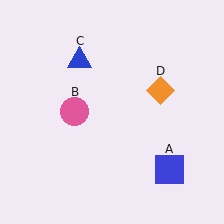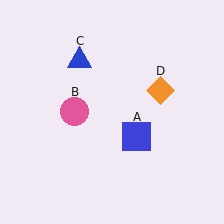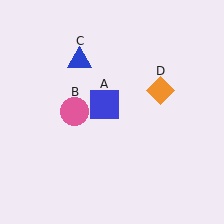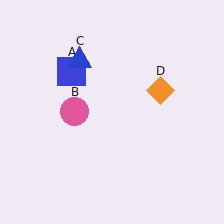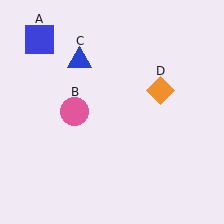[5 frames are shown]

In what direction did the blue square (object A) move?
The blue square (object A) moved up and to the left.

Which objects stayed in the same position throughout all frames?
Pink circle (object B) and blue triangle (object C) and orange diamond (object D) remained stationary.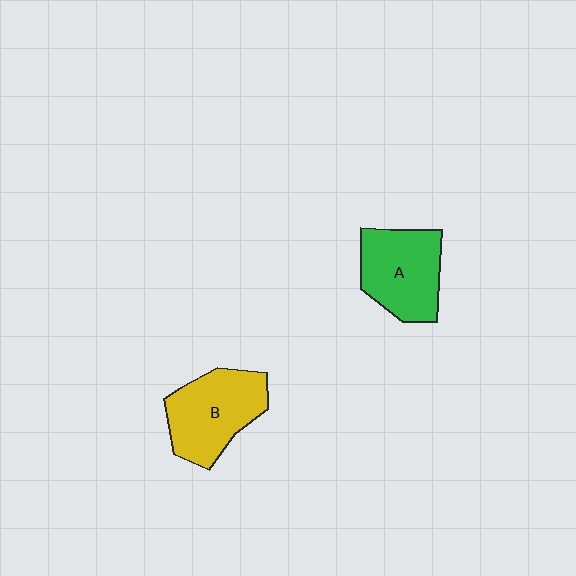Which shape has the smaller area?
Shape A (green).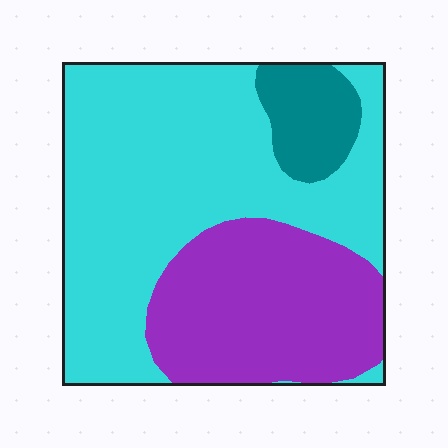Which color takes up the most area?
Cyan, at roughly 60%.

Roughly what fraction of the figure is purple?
Purple covers 32% of the figure.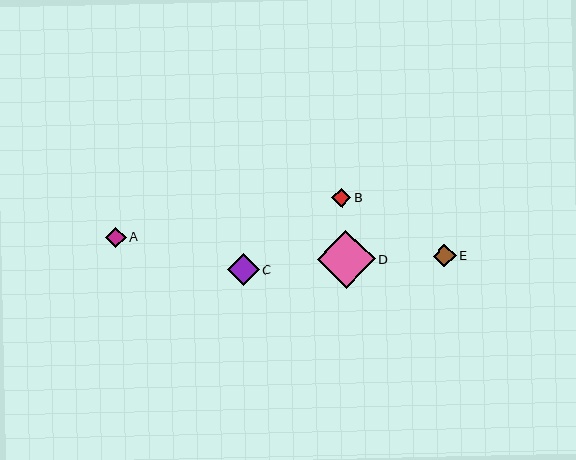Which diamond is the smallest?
Diamond B is the smallest with a size of approximately 19 pixels.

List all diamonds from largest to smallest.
From largest to smallest: D, C, E, A, B.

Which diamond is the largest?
Diamond D is the largest with a size of approximately 58 pixels.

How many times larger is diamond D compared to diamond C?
Diamond D is approximately 1.8 times the size of diamond C.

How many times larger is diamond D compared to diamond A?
Diamond D is approximately 2.8 times the size of diamond A.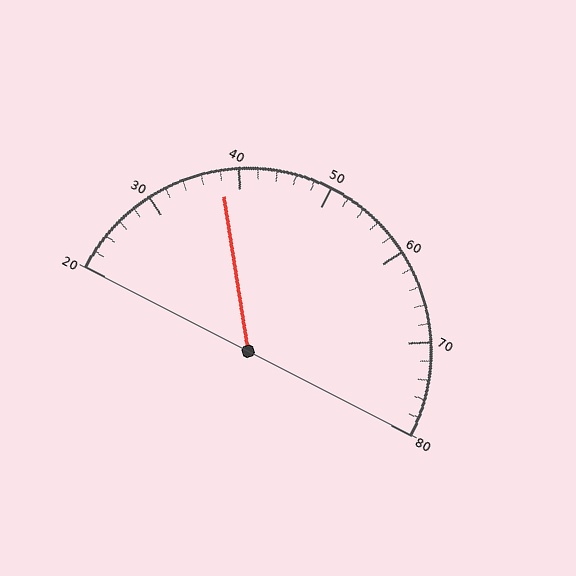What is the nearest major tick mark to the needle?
The nearest major tick mark is 40.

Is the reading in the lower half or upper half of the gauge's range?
The reading is in the lower half of the range (20 to 80).